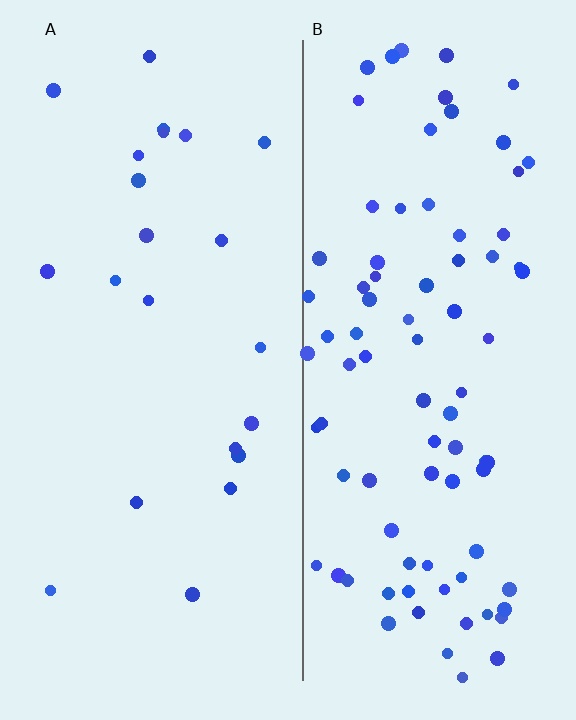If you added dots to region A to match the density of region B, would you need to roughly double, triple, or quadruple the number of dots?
Approximately quadruple.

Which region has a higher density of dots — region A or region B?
B (the right).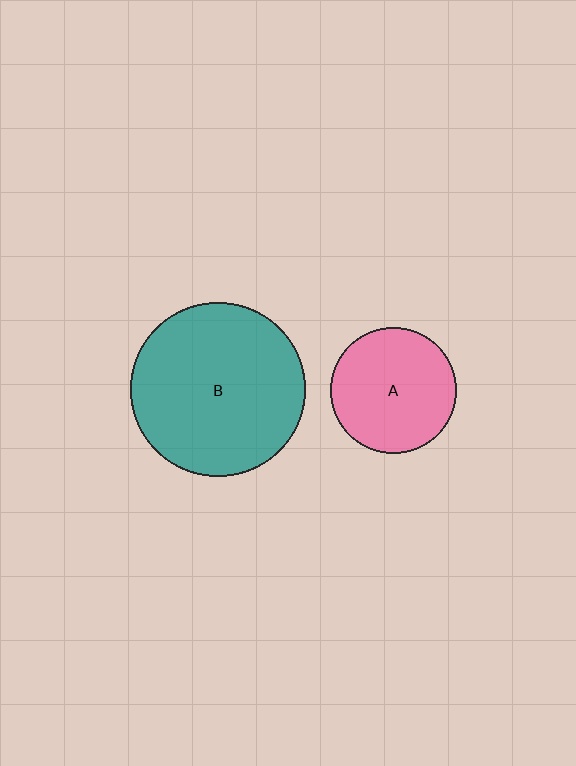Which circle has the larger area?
Circle B (teal).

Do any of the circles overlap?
No, none of the circles overlap.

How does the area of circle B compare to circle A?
Approximately 1.9 times.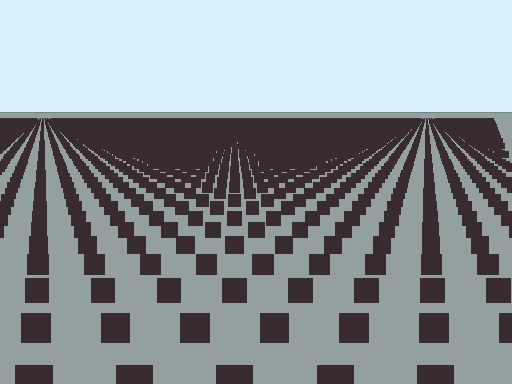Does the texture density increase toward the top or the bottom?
Density increases toward the top.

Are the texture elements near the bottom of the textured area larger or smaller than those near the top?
Larger. Near the bottom, elements are closer to the viewer and appear at a bigger on-screen size.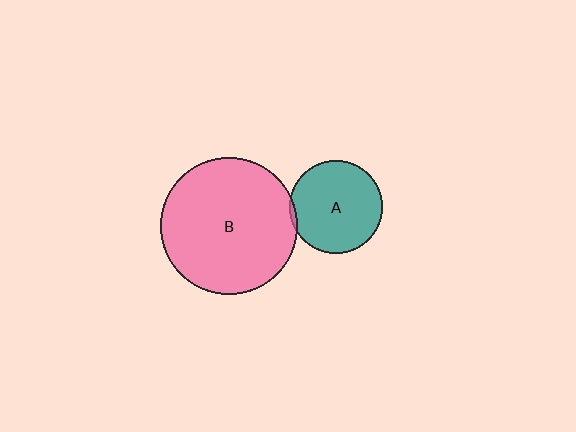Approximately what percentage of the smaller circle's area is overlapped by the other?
Approximately 5%.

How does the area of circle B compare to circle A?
Approximately 2.2 times.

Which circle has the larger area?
Circle B (pink).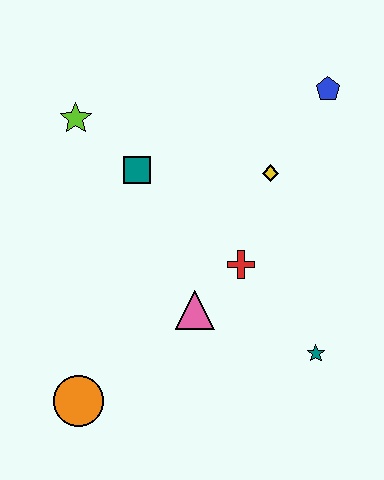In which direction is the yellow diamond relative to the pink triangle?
The yellow diamond is above the pink triangle.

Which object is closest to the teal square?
The lime star is closest to the teal square.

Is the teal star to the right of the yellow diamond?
Yes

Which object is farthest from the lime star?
The teal star is farthest from the lime star.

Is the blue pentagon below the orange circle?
No